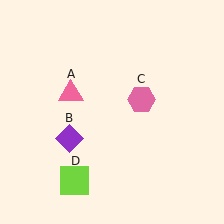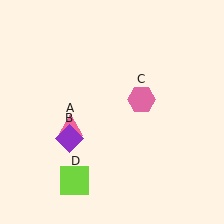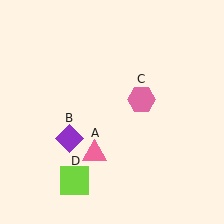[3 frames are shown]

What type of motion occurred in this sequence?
The pink triangle (object A) rotated counterclockwise around the center of the scene.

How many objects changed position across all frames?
1 object changed position: pink triangle (object A).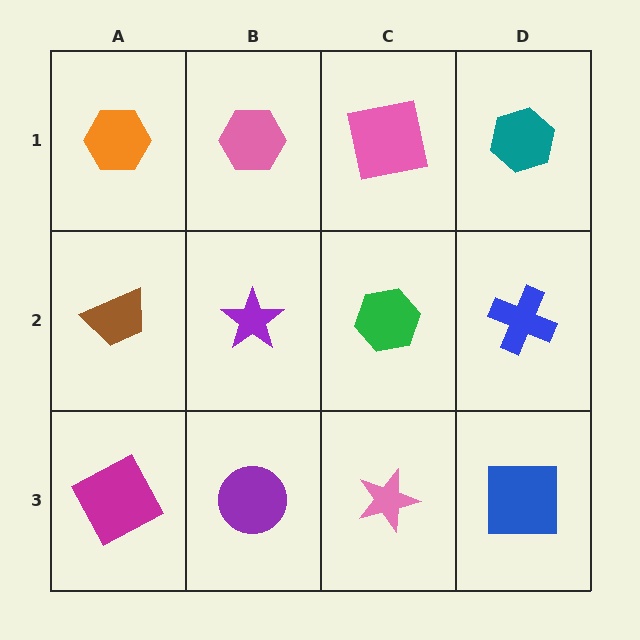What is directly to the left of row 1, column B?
An orange hexagon.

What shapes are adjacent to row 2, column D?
A teal hexagon (row 1, column D), a blue square (row 3, column D), a green hexagon (row 2, column C).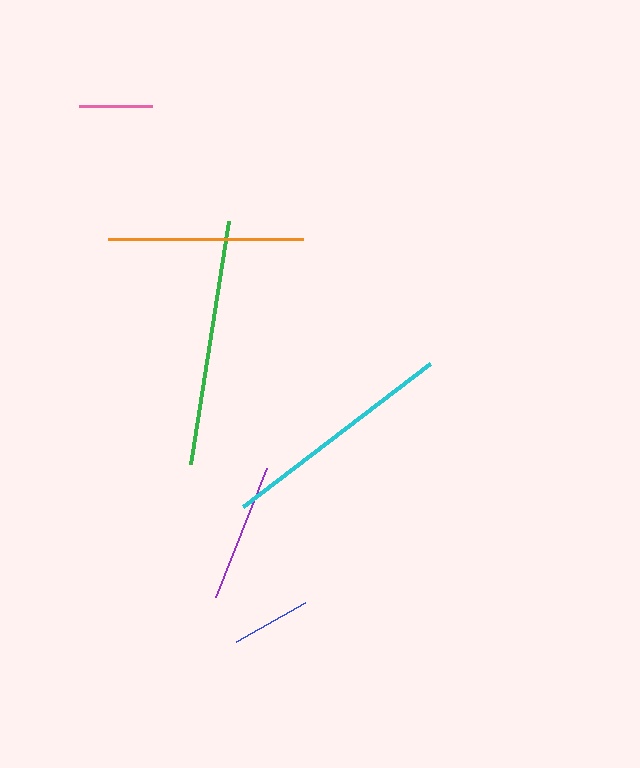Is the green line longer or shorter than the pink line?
The green line is longer than the pink line.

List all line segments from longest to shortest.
From longest to shortest: green, cyan, orange, purple, blue, pink.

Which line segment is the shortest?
The pink line is the shortest at approximately 73 pixels.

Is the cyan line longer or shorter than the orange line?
The cyan line is longer than the orange line.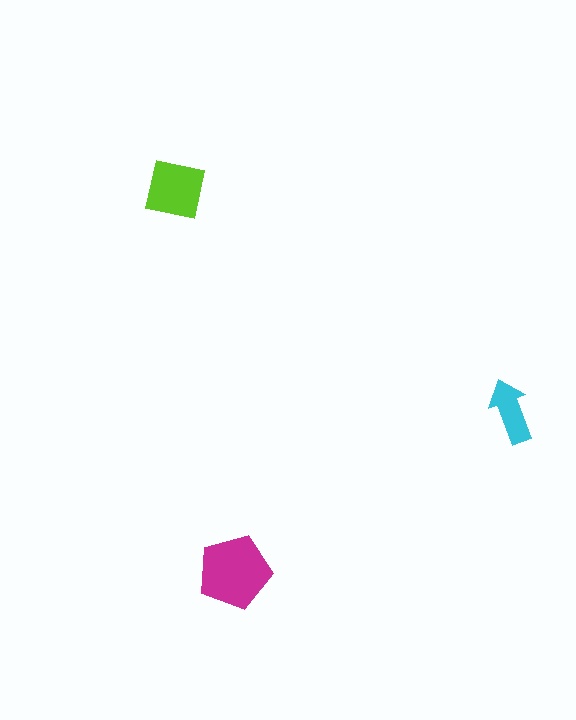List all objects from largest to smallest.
The magenta pentagon, the lime square, the cyan arrow.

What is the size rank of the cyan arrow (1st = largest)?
3rd.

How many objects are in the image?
There are 3 objects in the image.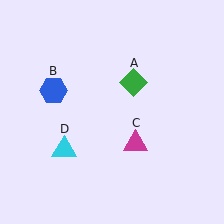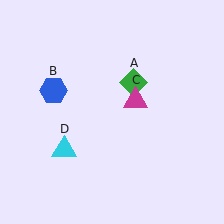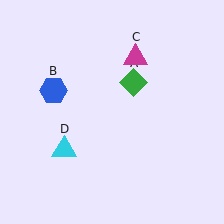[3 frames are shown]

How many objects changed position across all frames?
1 object changed position: magenta triangle (object C).